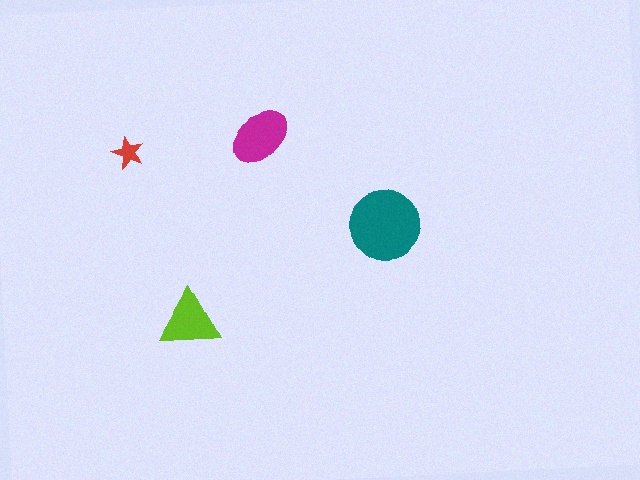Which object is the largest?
The teal circle.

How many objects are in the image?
There are 4 objects in the image.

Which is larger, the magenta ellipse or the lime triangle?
The magenta ellipse.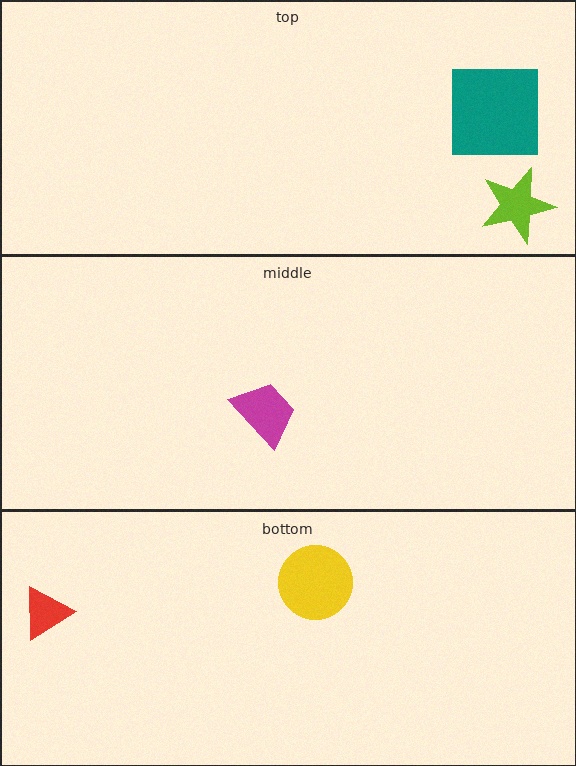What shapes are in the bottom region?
The yellow circle, the red triangle.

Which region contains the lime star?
The top region.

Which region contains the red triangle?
The bottom region.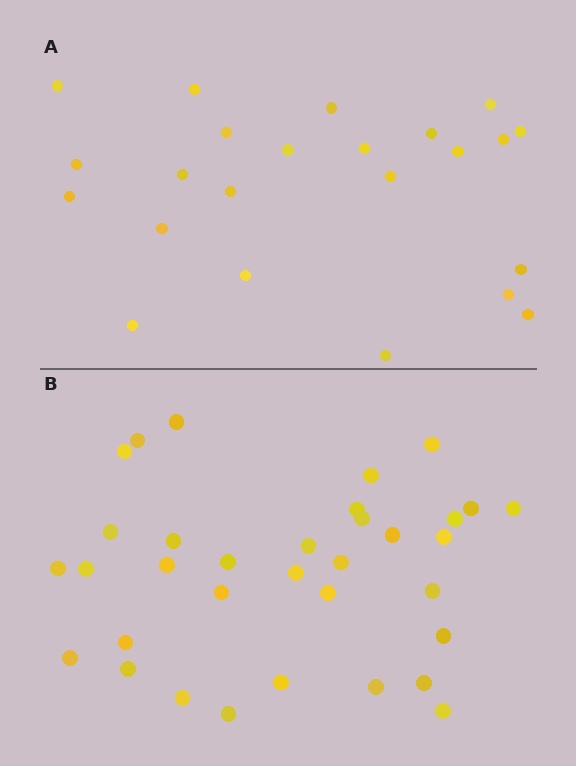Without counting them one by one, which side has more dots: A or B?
Region B (the bottom region) has more dots.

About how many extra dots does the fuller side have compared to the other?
Region B has roughly 12 or so more dots than region A.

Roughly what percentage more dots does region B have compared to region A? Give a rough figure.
About 50% more.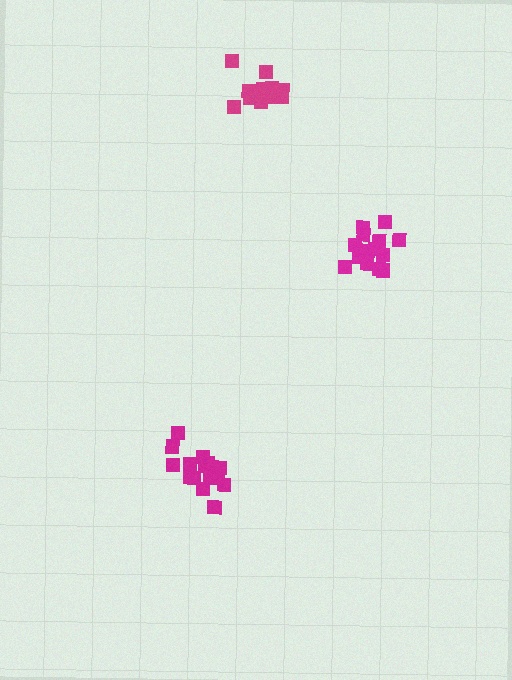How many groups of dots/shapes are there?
There are 3 groups.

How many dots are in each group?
Group 1: 12 dots, Group 2: 16 dots, Group 3: 15 dots (43 total).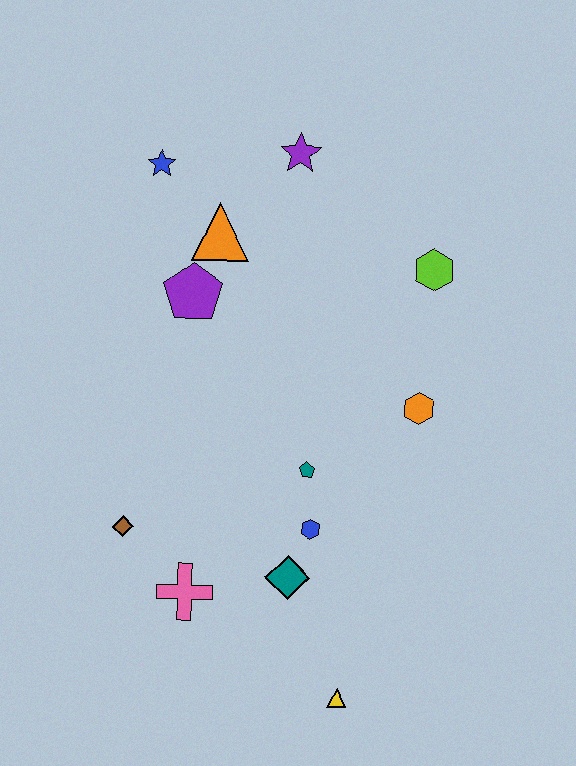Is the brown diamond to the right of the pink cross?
No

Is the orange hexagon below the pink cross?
No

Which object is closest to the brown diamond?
The pink cross is closest to the brown diamond.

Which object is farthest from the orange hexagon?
The blue star is farthest from the orange hexagon.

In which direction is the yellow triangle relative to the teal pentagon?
The yellow triangle is below the teal pentagon.